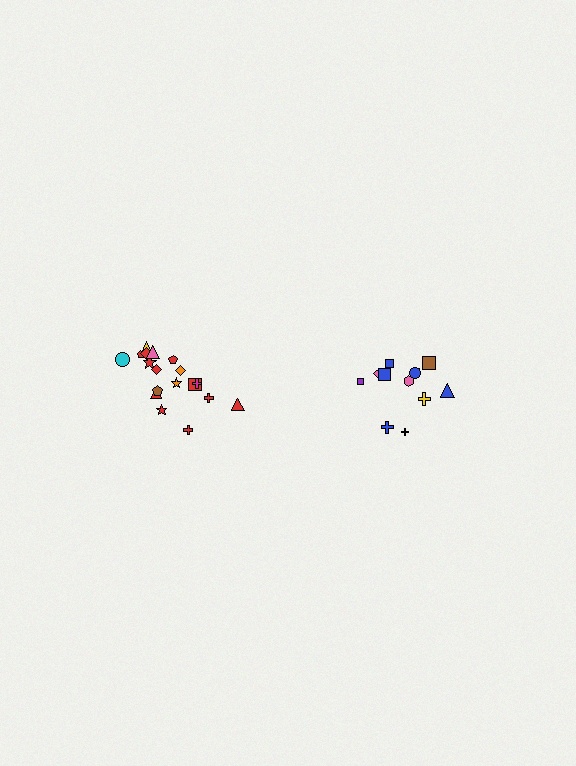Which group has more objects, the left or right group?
The left group.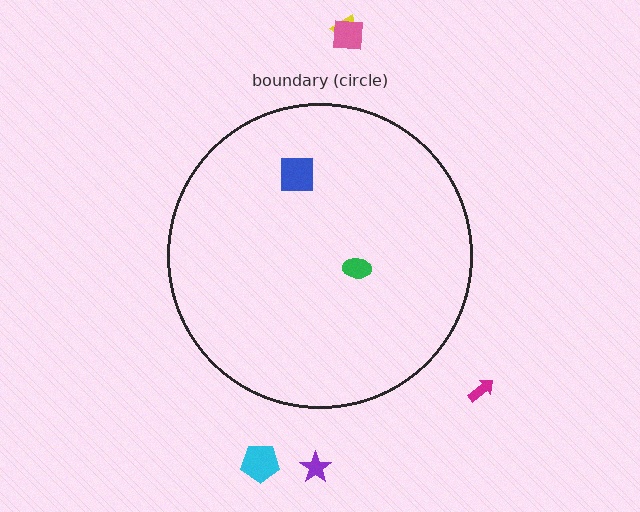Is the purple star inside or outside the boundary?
Outside.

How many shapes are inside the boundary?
2 inside, 5 outside.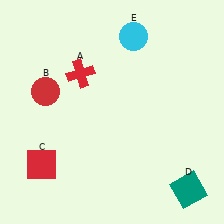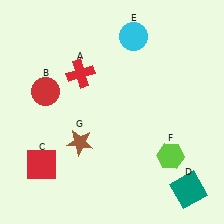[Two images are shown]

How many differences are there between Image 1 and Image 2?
There are 2 differences between the two images.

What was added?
A lime hexagon (F), a brown star (G) were added in Image 2.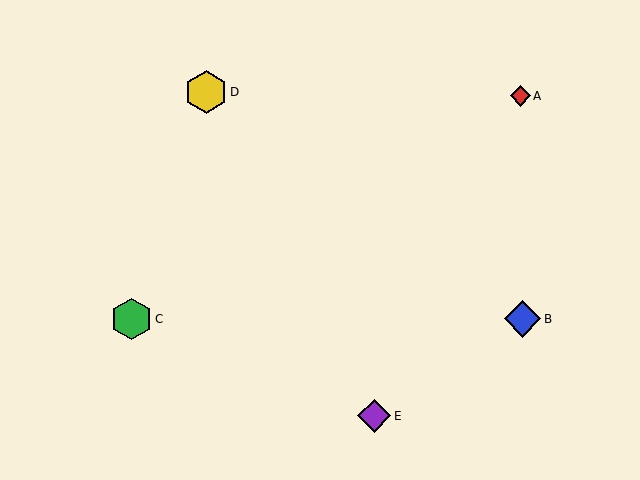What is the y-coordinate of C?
Object C is at y≈319.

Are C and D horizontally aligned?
No, C is at y≈319 and D is at y≈92.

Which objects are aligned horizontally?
Objects B, C are aligned horizontally.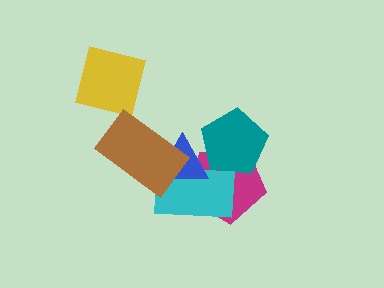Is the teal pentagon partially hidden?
Yes, it is partially covered by another shape.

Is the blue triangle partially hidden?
Yes, it is partially covered by another shape.